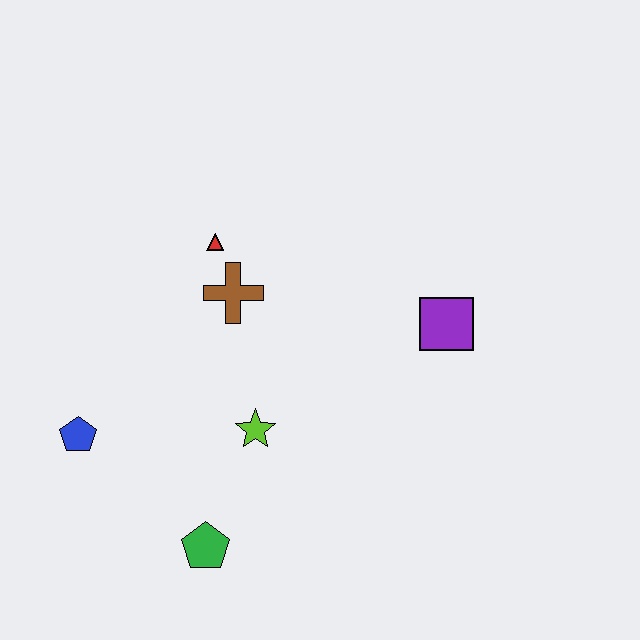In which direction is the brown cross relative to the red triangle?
The brown cross is below the red triangle.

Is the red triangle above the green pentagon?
Yes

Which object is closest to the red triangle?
The brown cross is closest to the red triangle.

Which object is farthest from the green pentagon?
The purple square is farthest from the green pentagon.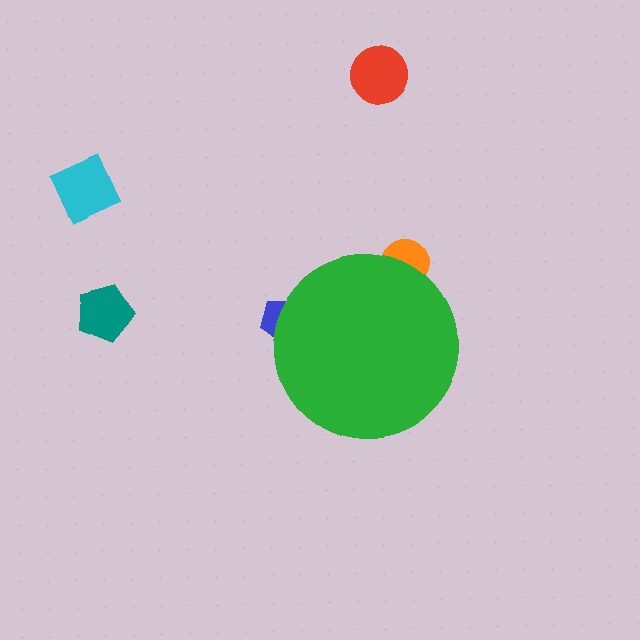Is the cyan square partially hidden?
No, the cyan square is fully visible.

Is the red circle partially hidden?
No, the red circle is fully visible.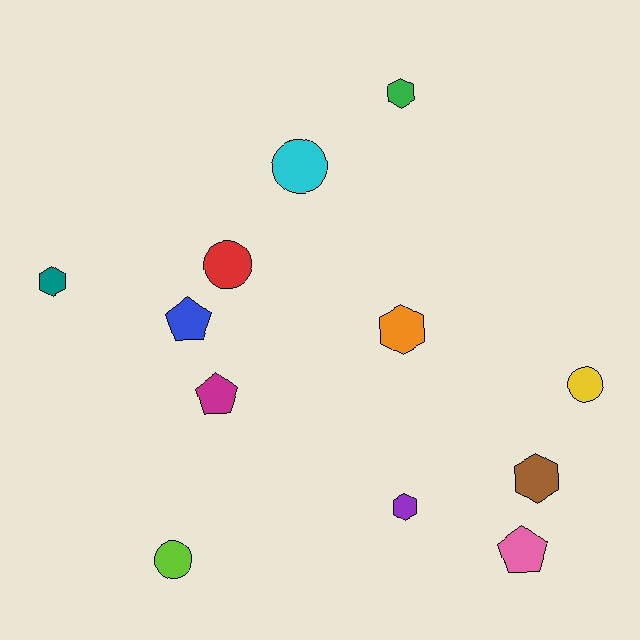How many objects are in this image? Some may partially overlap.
There are 12 objects.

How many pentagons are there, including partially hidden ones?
There are 3 pentagons.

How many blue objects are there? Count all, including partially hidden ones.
There is 1 blue object.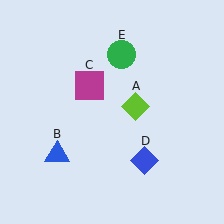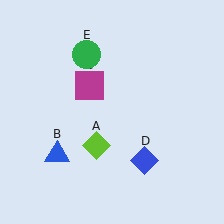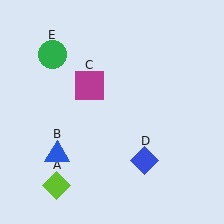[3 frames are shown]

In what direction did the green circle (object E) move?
The green circle (object E) moved left.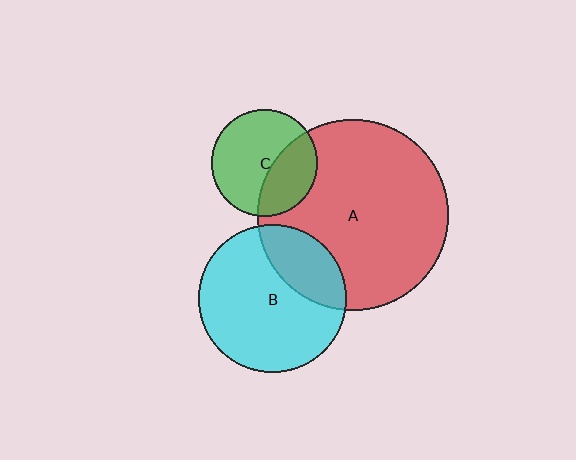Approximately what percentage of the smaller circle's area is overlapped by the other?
Approximately 25%.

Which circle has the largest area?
Circle A (red).